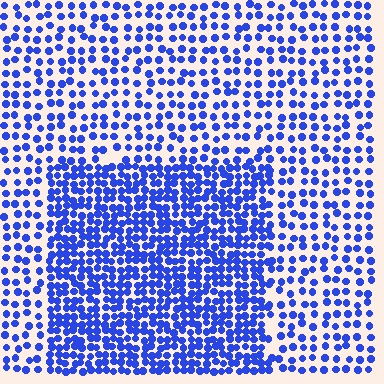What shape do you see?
I see a rectangle.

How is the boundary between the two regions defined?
The boundary is defined by a change in element density (approximately 2.0x ratio). All elements are the same color, size, and shape.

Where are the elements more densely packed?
The elements are more densely packed inside the rectangle boundary.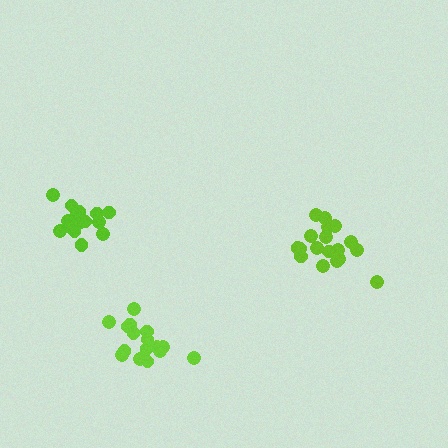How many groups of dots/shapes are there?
There are 3 groups.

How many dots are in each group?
Group 1: 18 dots, Group 2: 16 dots, Group 3: 17 dots (51 total).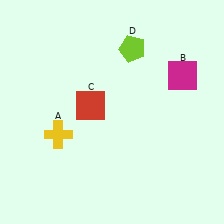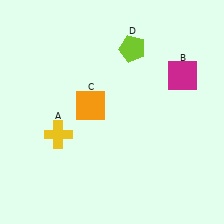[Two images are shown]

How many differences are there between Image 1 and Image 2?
There is 1 difference between the two images.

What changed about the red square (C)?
In Image 1, C is red. In Image 2, it changed to orange.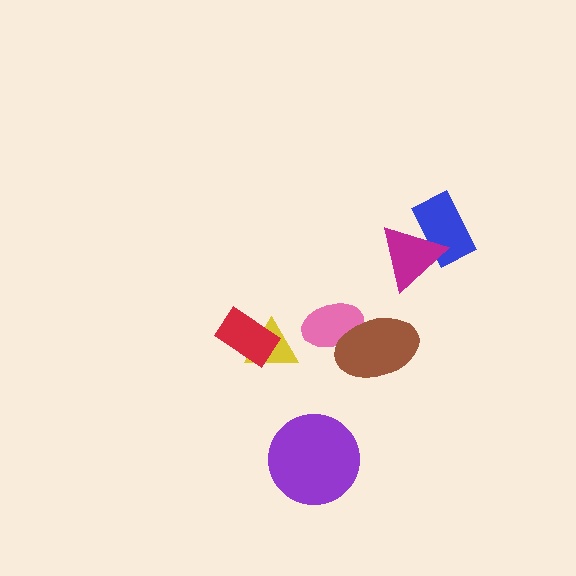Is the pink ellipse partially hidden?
Yes, it is partially covered by another shape.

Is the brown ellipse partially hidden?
No, no other shape covers it.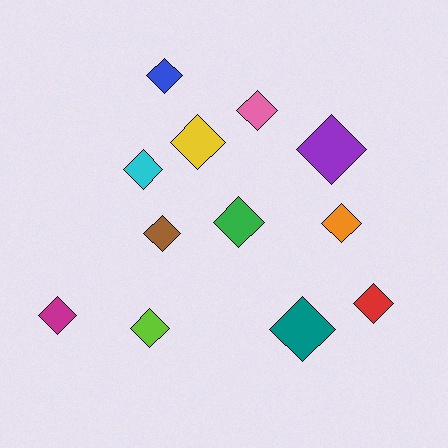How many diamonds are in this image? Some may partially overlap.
There are 12 diamonds.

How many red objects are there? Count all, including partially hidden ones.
There is 1 red object.